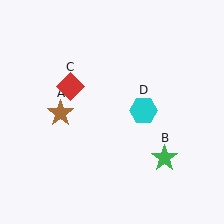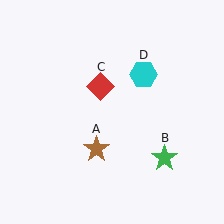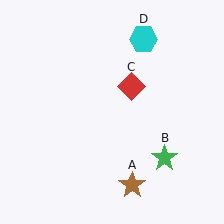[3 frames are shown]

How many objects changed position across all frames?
3 objects changed position: brown star (object A), red diamond (object C), cyan hexagon (object D).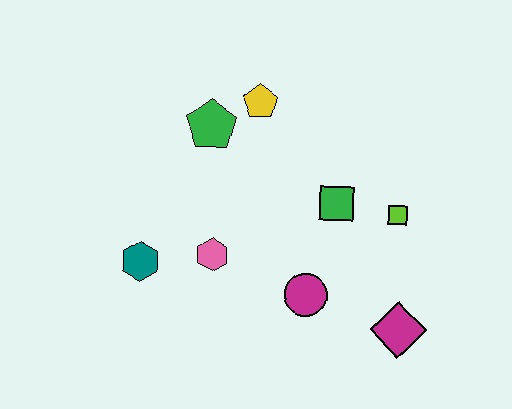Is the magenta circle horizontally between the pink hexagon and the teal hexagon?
No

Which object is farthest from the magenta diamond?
The green pentagon is farthest from the magenta diamond.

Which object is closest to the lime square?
The green square is closest to the lime square.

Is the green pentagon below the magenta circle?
No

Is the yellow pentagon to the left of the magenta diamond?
Yes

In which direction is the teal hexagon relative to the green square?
The teal hexagon is to the left of the green square.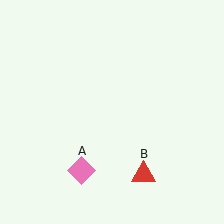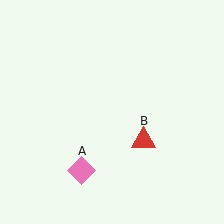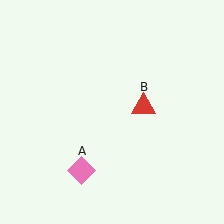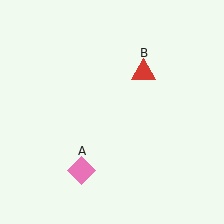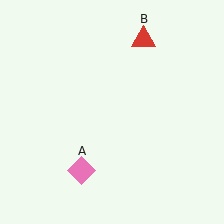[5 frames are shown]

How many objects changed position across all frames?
1 object changed position: red triangle (object B).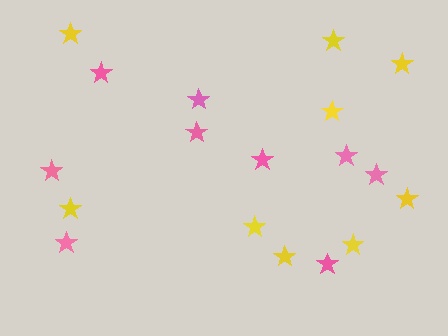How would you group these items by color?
There are 2 groups: one group of yellow stars (9) and one group of pink stars (9).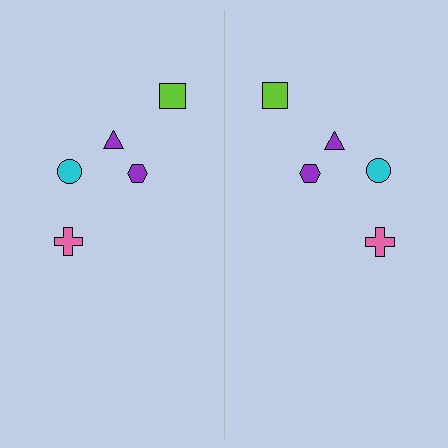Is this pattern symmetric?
Yes, this pattern has bilateral (reflection) symmetry.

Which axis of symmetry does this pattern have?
The pattern has a vertical axis of symmetry running through the center of the image.